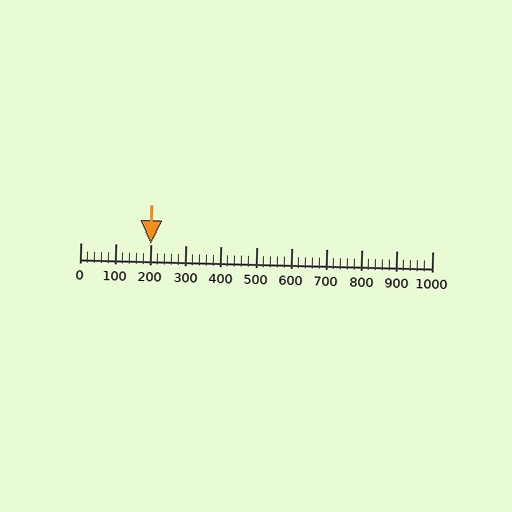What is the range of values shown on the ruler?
The ruler shows values from 0 to 1000.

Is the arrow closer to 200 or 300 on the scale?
The arrow is closer to 200.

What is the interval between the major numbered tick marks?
The major tick marks are spaced 100 units apart.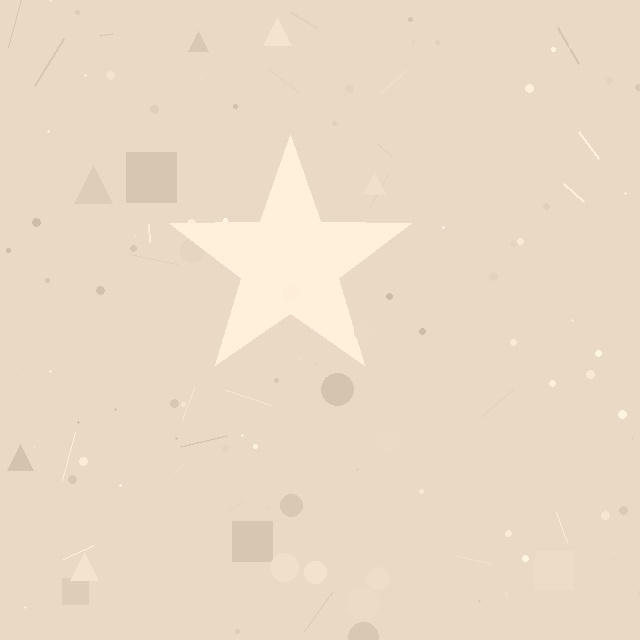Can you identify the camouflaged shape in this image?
The camouflaged shape is a star.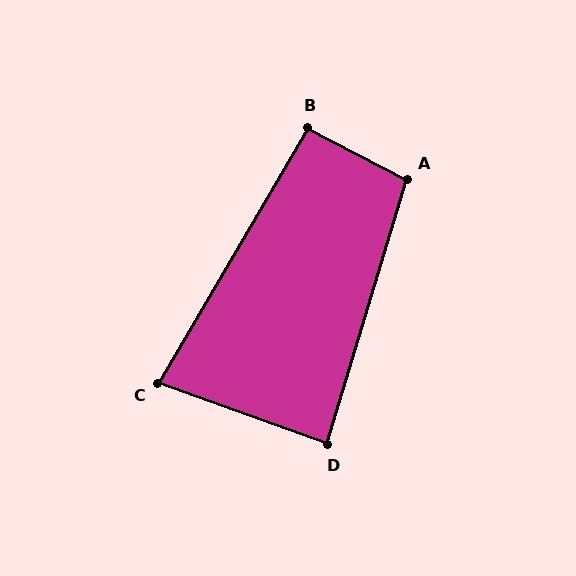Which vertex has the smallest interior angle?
C, at approximately 79 degrees.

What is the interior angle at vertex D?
Approximately 87 degrees (approximately right).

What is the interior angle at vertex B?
Approximately 93 degrees (approximately right).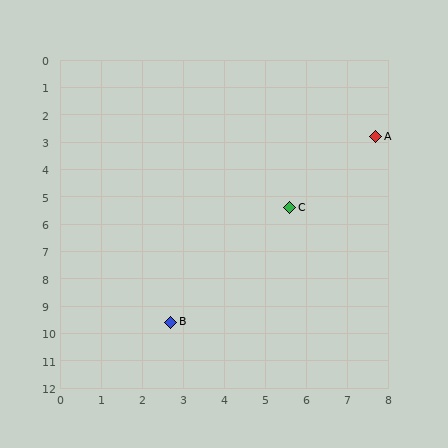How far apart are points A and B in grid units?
Points A and B are about 8.4 grid units apart.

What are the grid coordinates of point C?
Point C is at approximately (5.6, 5.4).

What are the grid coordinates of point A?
Point A is at approximately (7.7, 2.8).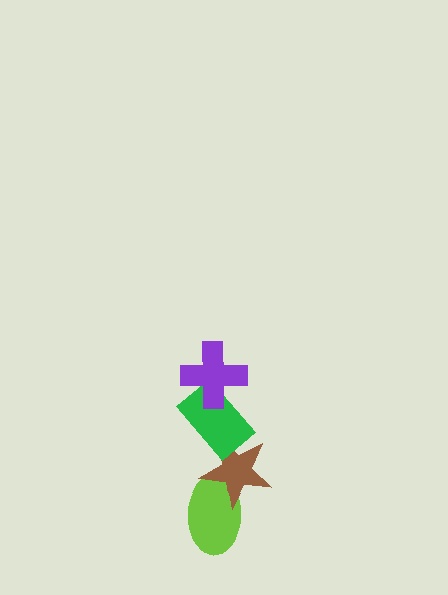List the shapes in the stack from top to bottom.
From top to bottom: the purple cross, the green rectangle, the brown star, the lime ellipse.